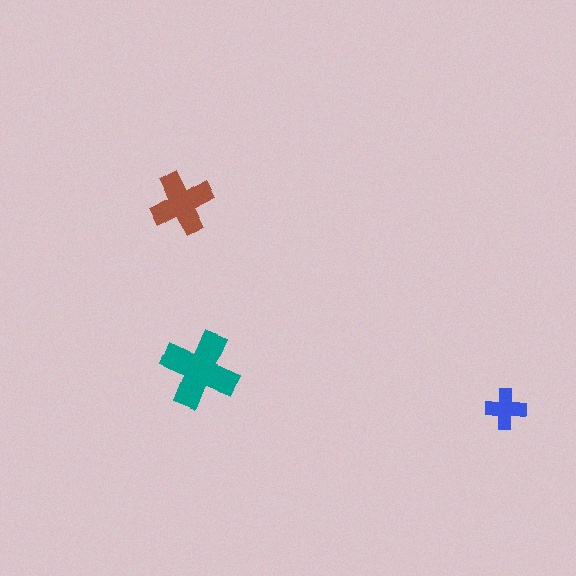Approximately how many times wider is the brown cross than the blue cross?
About 1.5 times wider.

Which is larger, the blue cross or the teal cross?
The teal one.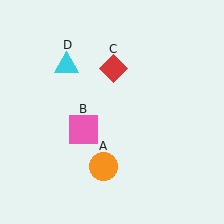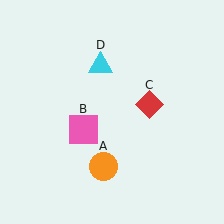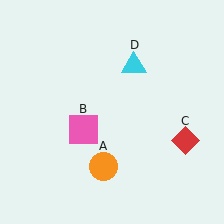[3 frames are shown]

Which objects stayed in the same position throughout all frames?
Orange circle (object A) and pink square (object B) remained stationary.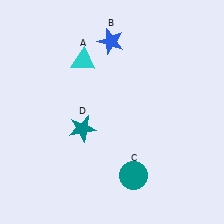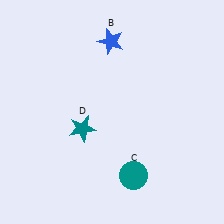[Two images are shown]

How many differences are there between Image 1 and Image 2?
There is 1 difference between the two images.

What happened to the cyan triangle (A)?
The cyan triangle (A) was removed in Image 2. It was in the top-left area of Image 1.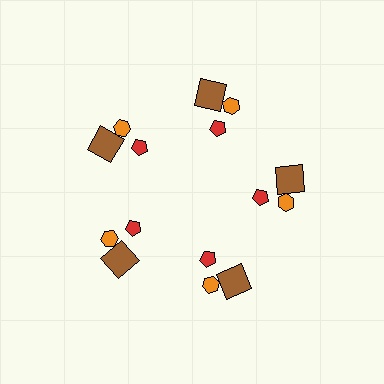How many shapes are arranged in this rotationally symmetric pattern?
There are 15 shapes, arranged in 5 groups of 3.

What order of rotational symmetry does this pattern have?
This pattern has 5-fold rotational symmetry.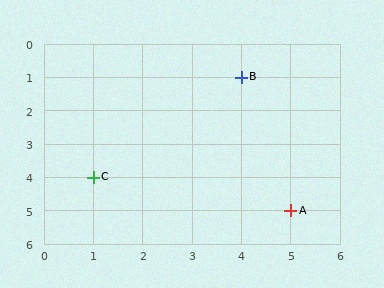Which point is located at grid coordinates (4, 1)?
Point B is at (4, 1).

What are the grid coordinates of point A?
Point A is at grid coordinates (5, 5).